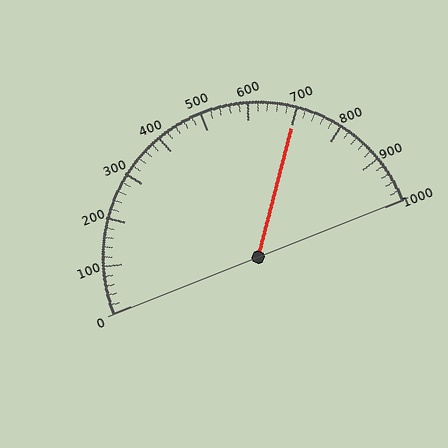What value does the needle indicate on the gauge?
The needle indicates approximately 700.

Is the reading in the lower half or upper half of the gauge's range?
The reading is in the upper half of the range (0 to 1000).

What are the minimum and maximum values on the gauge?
The gauge ranges from 0 to 1000.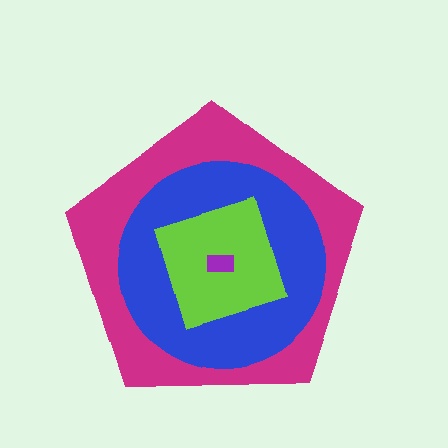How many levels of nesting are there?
4.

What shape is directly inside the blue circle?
The lime square.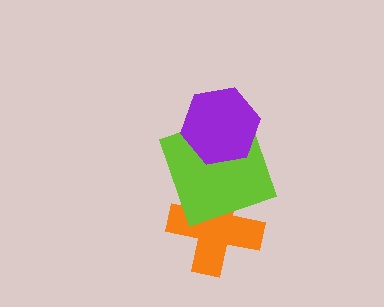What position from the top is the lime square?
The lime square is 2nd from the top.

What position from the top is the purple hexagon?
The purple hexagon is 1st from the top.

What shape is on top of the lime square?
The purple hexagon is on top of the lime square.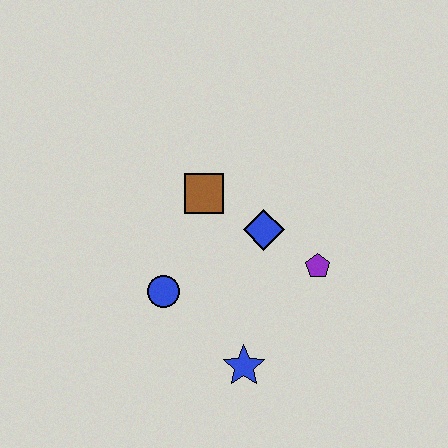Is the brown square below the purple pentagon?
No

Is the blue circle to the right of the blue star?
No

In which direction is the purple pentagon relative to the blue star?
The purple pentagon is above the blue star.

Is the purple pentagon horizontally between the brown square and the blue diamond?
No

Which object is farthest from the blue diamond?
The blue star is farthest from the blue diamond.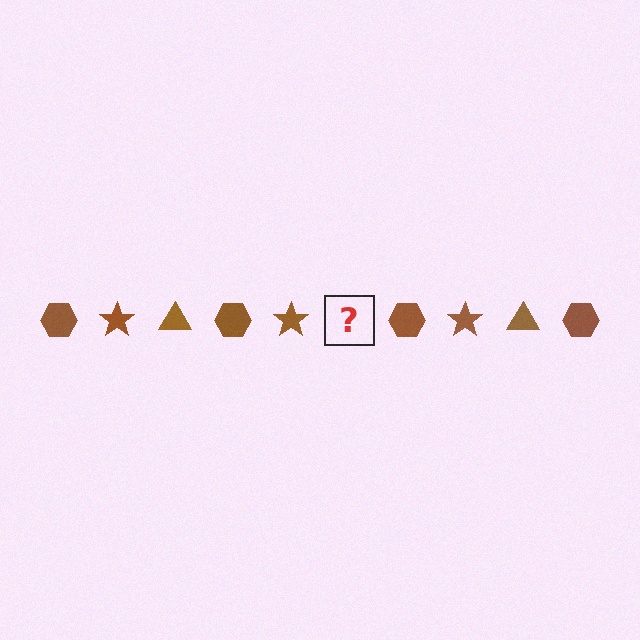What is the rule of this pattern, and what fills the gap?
The rule is that the pattern cycles through hexagon, star, triangle shapes in brown. The gap should be filled with a brown triangle.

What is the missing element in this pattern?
The missing element is a brown triangle.